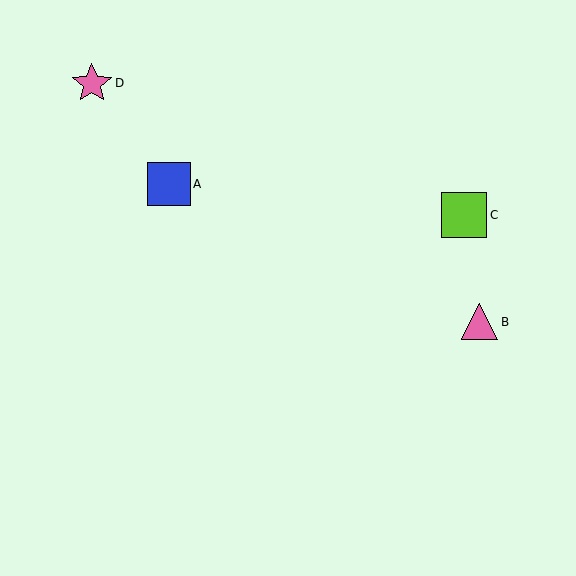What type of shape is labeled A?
Shape A is a blue square.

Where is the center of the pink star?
The center of the pink star is at (92, 83).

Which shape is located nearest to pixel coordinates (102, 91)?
The pink star (labeled D) at (92, 83) is nearest to that location.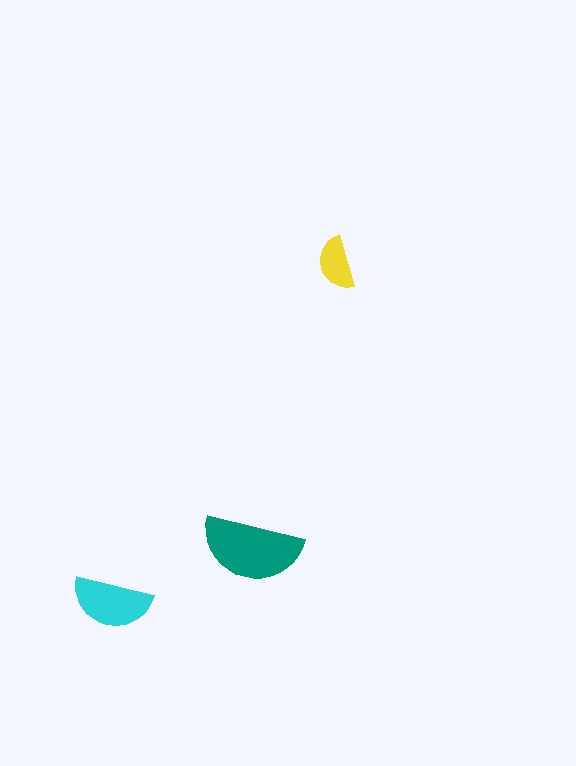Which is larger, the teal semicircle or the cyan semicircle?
The teal one.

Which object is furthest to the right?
The yellow semicircle is rightmost.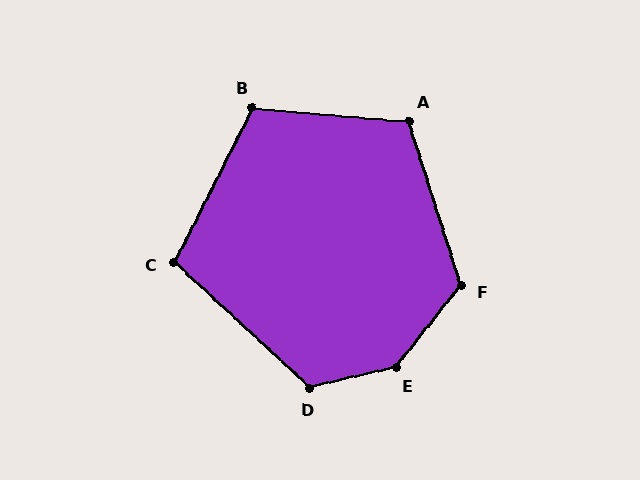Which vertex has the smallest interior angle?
C, at approximately 106 degrees.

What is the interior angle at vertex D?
Approximately 124 degrees (obtuse).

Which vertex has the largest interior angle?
E, at approximately 142 degrees.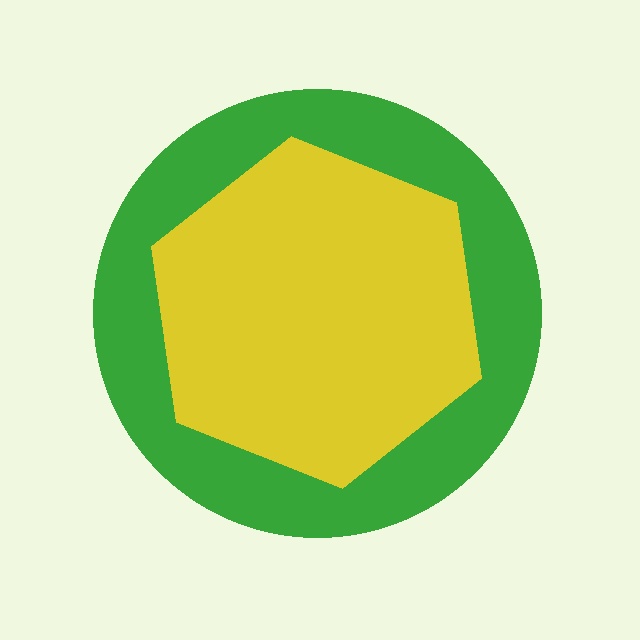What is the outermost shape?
The green circle.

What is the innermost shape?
The yellow hexagon.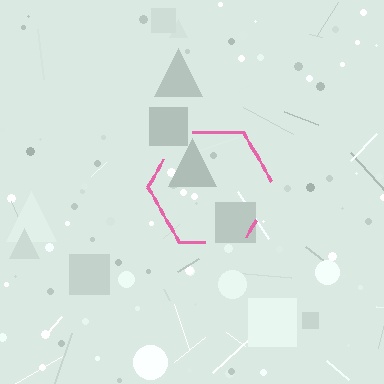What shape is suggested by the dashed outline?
The dashed outline suggests a hexagon.